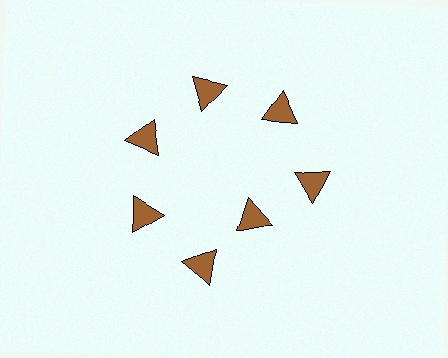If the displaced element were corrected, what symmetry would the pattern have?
It would have 7-fold rotational symmetry — the pattern would map onto itself every 51 degrees.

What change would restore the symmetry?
The symmetry would be restored by moving it outward, back onto the ring so that all 7 triangles sit at equal angles and equal distance from the center.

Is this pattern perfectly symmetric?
No. The 7 brown triangles are arranged in a ring, but one element near the 5 o'clock position is pulled inward toward the center, breaking the 7-fold rotational symmetry.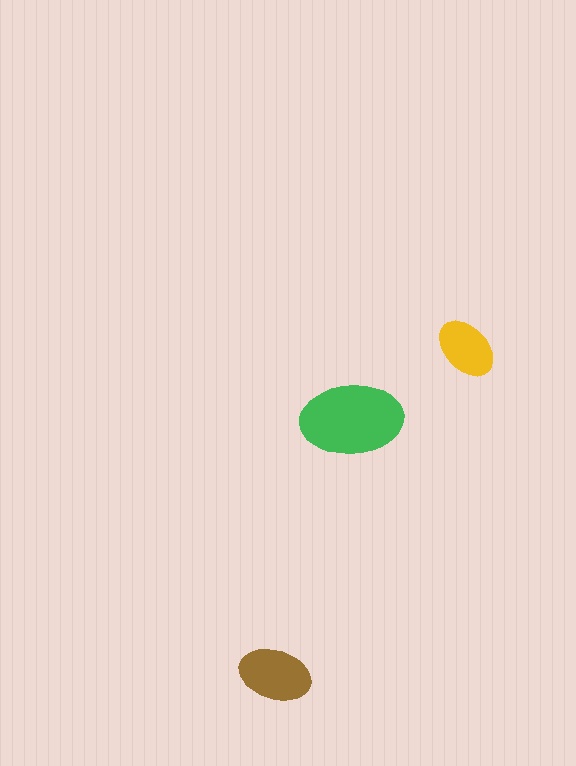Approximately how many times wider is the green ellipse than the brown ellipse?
About 1.5 times wider.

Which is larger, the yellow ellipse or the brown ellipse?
The brown one.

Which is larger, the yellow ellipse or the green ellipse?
The green one.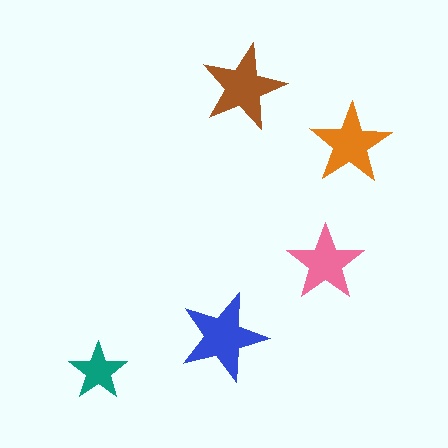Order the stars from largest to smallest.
the blue one, the brown one, the orange one, the pink one, the teal one.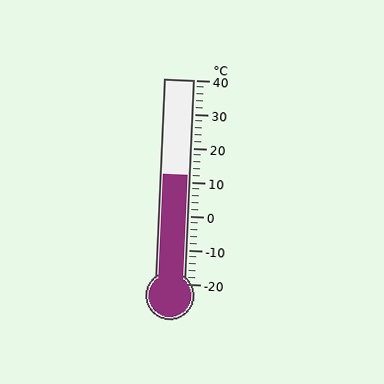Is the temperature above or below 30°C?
The temperature is below 30°C.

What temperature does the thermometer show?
The thermometer shows approximately 12°C.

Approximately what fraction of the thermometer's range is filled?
The thermometer is filled to approximately 55% of its range.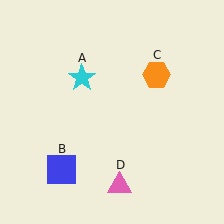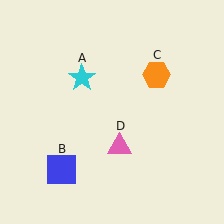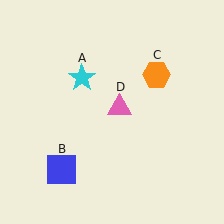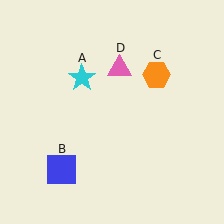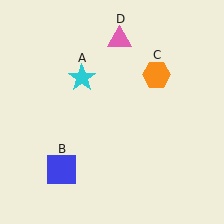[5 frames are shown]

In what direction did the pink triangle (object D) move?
The pink triangle (object D) moved up.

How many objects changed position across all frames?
1 object changed position: pink triangle (object D).